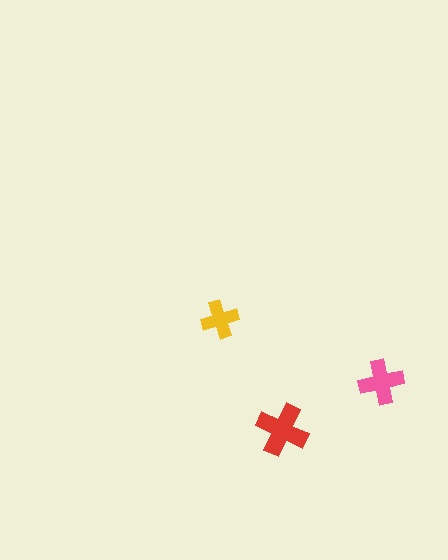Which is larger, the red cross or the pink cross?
The red one.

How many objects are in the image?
There are 3 objects in the image.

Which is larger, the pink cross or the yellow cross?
The pink one.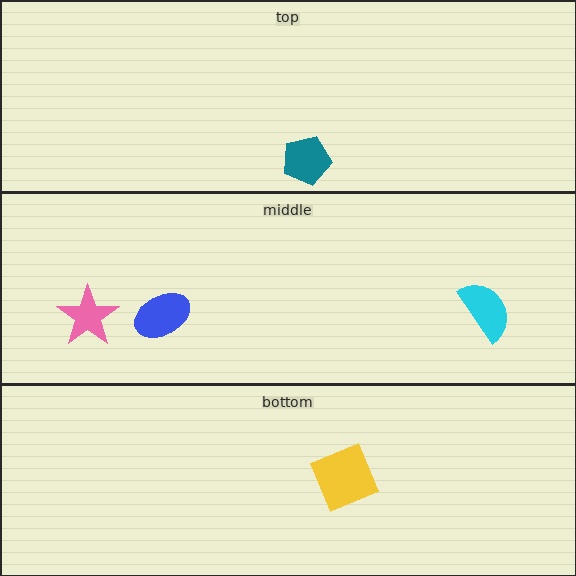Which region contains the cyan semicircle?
The middle region.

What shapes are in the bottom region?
The yellow square.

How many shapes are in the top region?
1.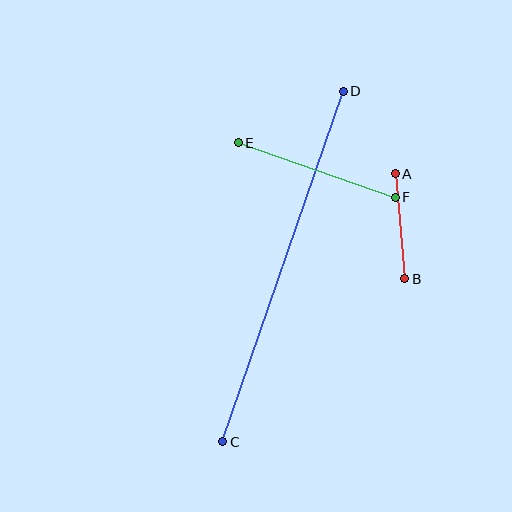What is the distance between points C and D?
The distance is approximately 371 pixels.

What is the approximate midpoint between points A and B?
The midpoint is at approximately (400, 226) pixels.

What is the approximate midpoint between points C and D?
The midpoint is at approximately (283, 266) pixels.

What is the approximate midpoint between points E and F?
The midpoint is at approximately (317, 170) pixels.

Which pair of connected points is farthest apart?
Points C and D are farthest apart.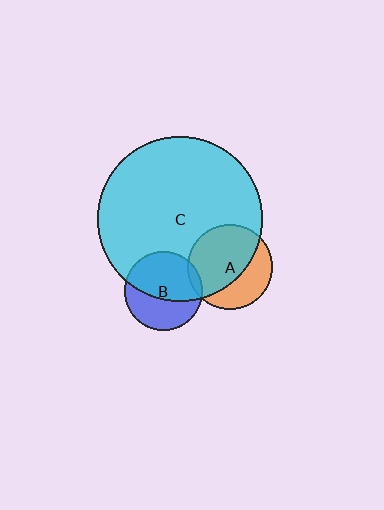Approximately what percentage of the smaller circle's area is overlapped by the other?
Approximately 5%.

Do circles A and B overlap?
Yes.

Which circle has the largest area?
Circle C (cyan).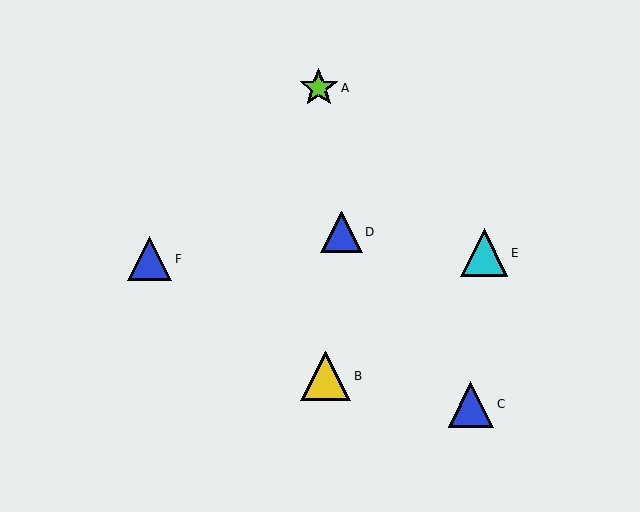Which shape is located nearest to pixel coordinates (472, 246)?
The cyan triangle (labeled E) at (484, 253) is nearest to that location.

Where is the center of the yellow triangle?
The center of the yellow triangle is at (326, 376).